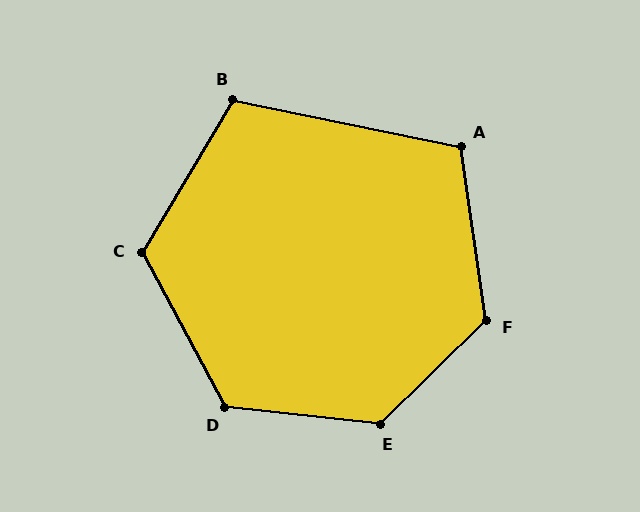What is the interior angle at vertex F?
Approximately 126 degrees (obtuse).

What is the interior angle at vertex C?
Approximately 121 degrees (obtuse).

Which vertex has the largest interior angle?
E, at approximately 129 degrees.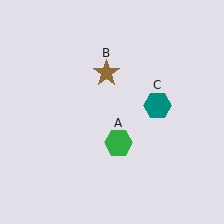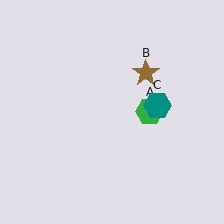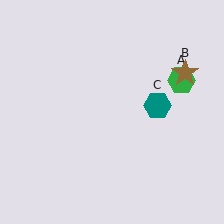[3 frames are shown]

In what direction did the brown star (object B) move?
The brown star (object B) moved right.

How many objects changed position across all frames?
2 objects changed position: green hexagon (object A), brown star (object B).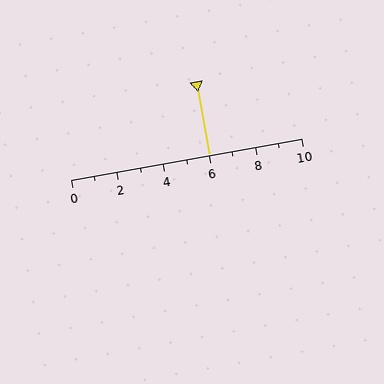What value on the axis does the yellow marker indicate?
The marker indicates approximately 6.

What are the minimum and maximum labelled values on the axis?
The axis runs from 0 to 10.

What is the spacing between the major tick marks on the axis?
The major ticks are spaced 2 apart.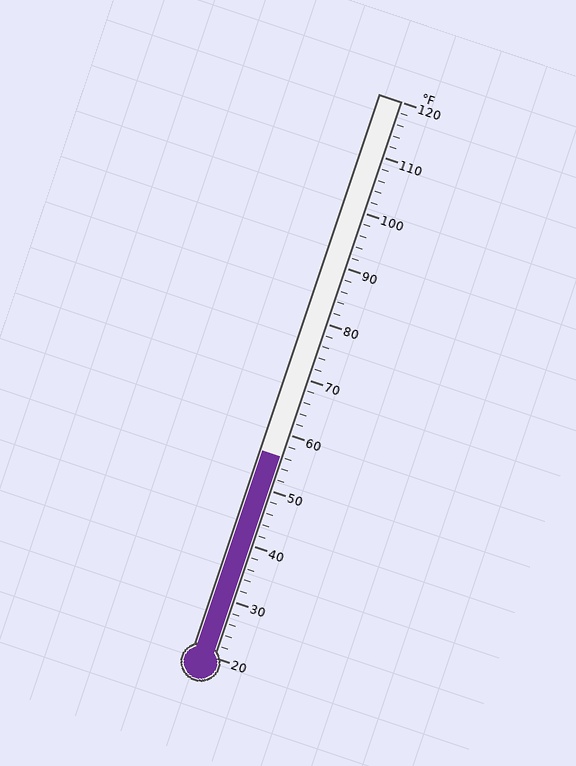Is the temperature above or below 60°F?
The temperature is below 60°F.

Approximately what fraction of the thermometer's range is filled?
The thermometer is filled to approximately 35% of its range.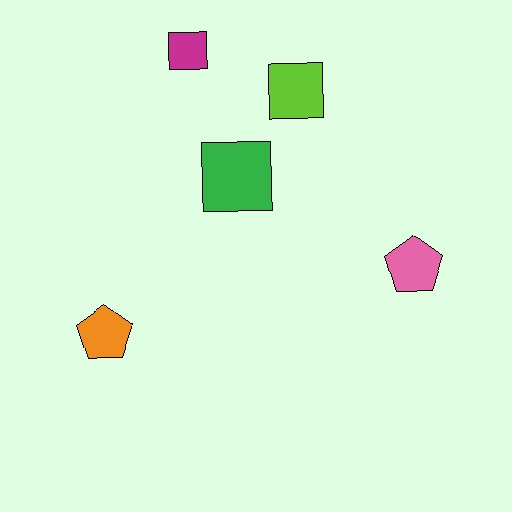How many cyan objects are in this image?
There are no cyan objects.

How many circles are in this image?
There are no circles.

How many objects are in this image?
There are 5 objects.